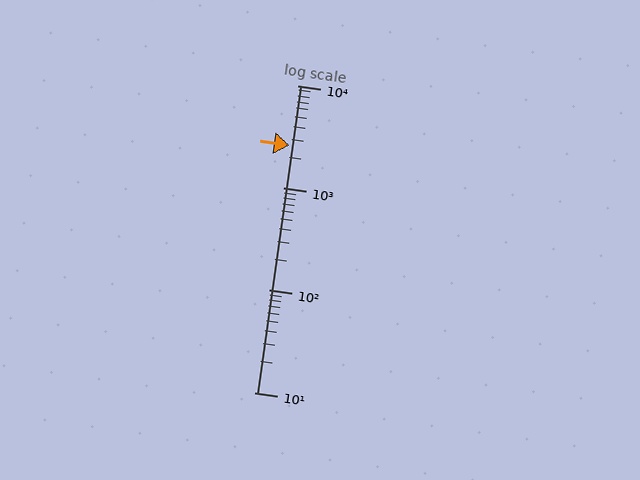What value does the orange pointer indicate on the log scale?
The pointer indicates approximately 2600.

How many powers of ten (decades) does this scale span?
The scale spans 3 decades, from 10 to 10000.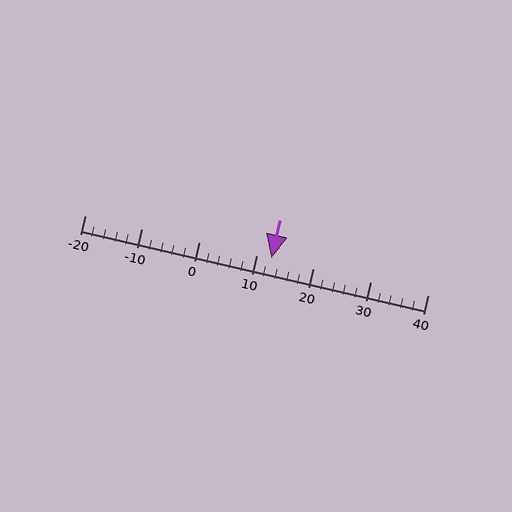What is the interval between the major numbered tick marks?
The major tick marks are spaced 10 units apart.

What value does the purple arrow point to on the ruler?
The purple arrow points to approximately 13.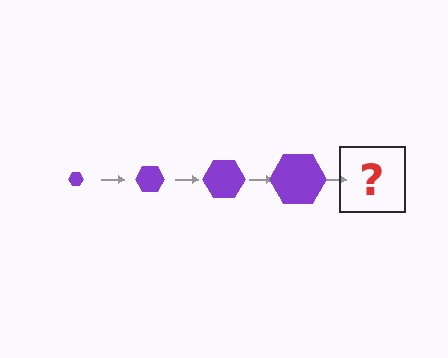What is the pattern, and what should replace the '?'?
The pattern is that the hexagon gets progressively larger each step. The '?' should be a purple hexagon, larger than the previous one.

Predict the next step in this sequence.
The next step is a purple hexagon, larger than the previous one.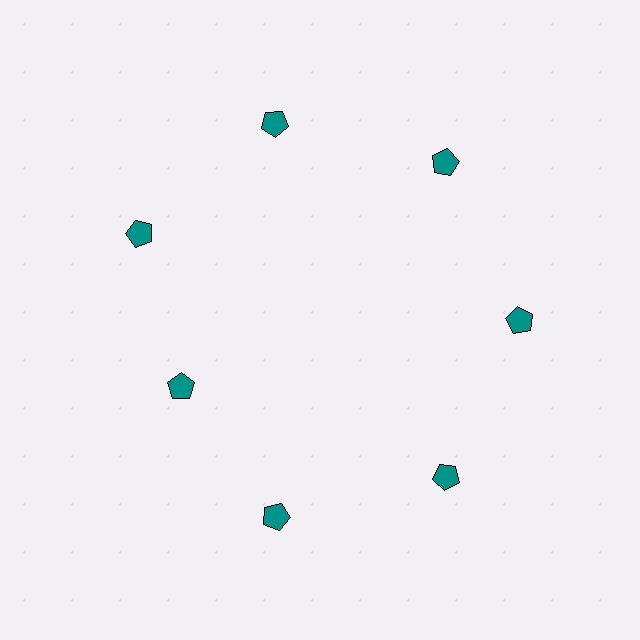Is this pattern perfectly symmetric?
No. The 7 teal pentagons are arranged in a ring, but one element near the 8 o'clock position is pulled inward toward the center, breaking the 7-fold rotational symmetry.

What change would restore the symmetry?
The symmetry would be restored by moving it outward, back onto the ring so that all 7 pentagons sit at equal angles and equal distance from the center.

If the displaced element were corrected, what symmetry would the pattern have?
It would have 7-fold rotational symmetry — the pattern would map onto itself every 51 degrees.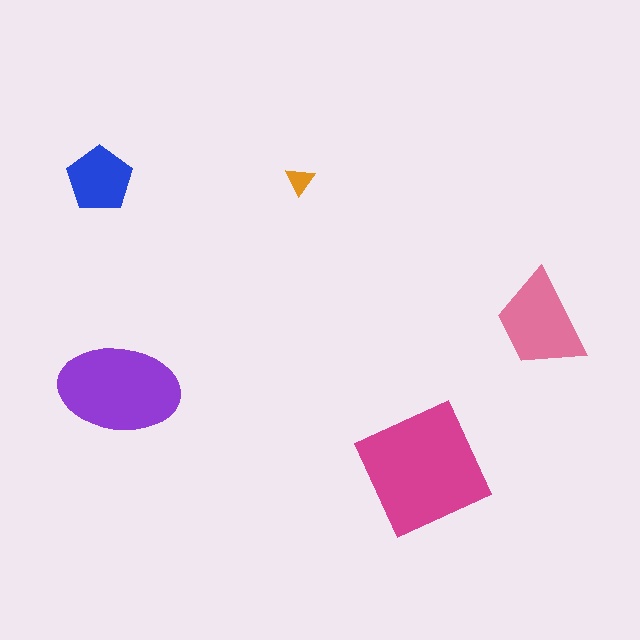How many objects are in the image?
There are 5 objects in the image.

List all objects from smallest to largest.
The orange triangle, the blue pentagon, the pink trapezoid, the purple ellipse, the magenta square.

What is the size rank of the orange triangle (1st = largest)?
5th.